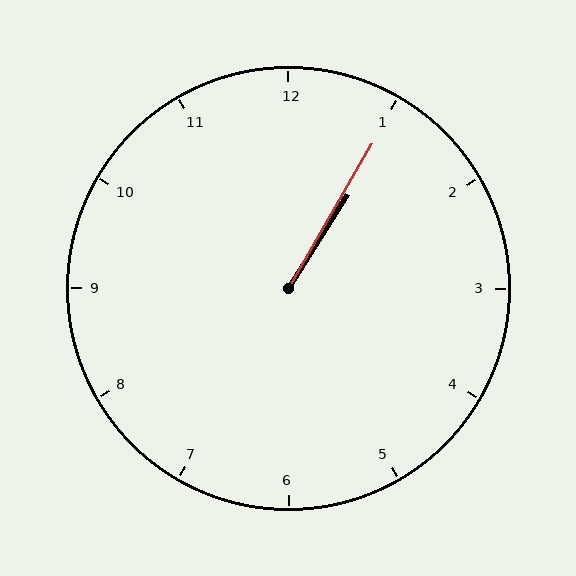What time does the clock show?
1:05.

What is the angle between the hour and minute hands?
Approximately 2 degrees.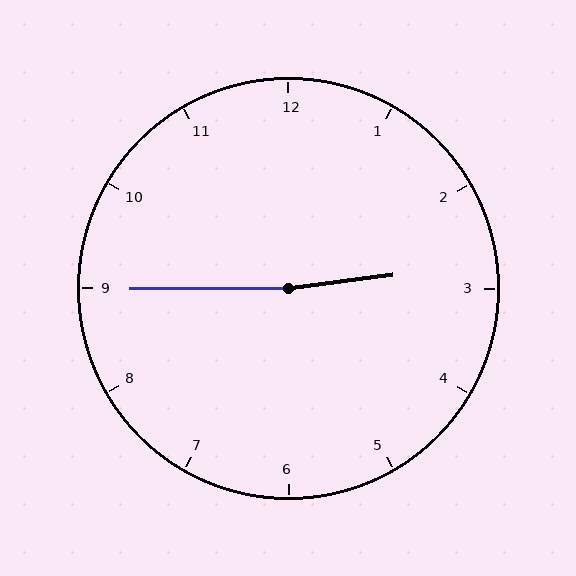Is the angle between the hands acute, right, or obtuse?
It is obtuse.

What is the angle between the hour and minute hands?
Approximately 172 degrees.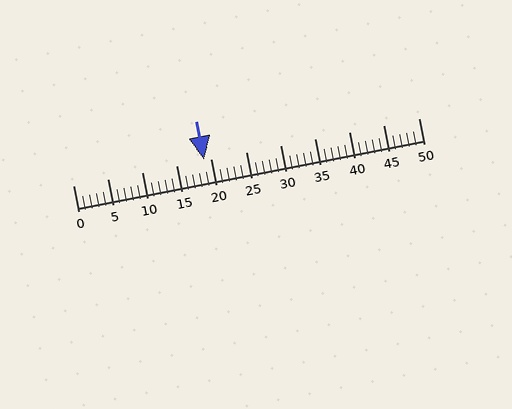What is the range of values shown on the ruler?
The ruler shows values from 0 to 50.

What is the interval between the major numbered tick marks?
The major tick marks are spaced 5 units apart.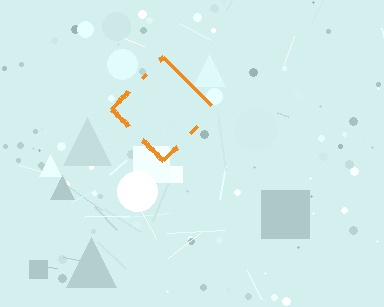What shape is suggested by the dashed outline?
The dashed outline suggests a diamond.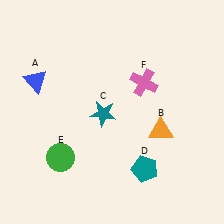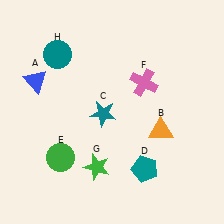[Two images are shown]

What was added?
A green star (G), a teal circle (H) were added in Image 2.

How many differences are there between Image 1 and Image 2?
There are 2 differences between the two images.